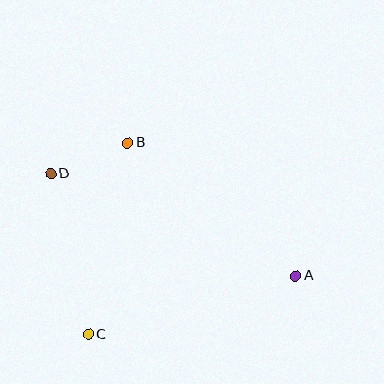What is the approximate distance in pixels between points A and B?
The distance between A and B is approximately 214 pixels.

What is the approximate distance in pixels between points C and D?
The distance between C and D is approximately 165 pixels.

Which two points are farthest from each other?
Points A and D are farthest from each other.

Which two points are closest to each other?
Points B and D are closest to each other.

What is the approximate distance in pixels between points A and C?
The distance between A and C is approximately 216 pixels.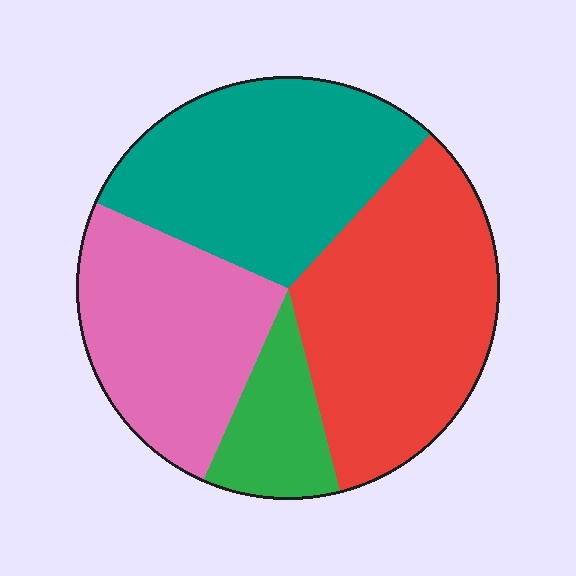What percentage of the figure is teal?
Teal covers about 30% of the figure.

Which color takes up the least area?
Green, at roughly 10%.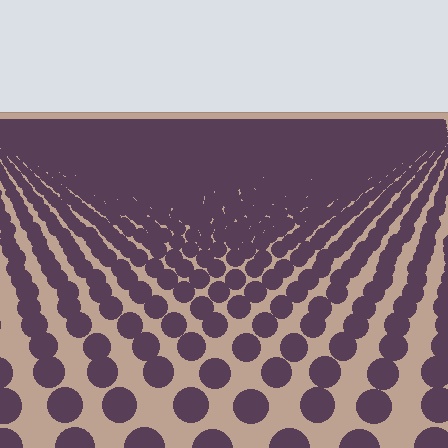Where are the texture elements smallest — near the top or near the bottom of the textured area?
Near the top.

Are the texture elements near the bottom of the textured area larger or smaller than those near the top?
Larger. Near the bottom, elements are closer to the viewer and appear at a bigger on-screen size.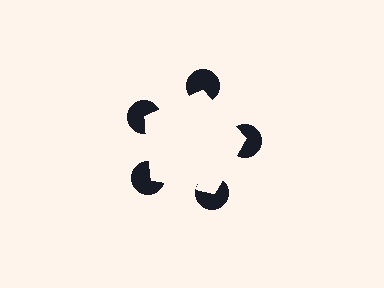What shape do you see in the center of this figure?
An illusory pentagon — its edges are inferred from the aligned wedge cuts in the pac-man discs, not physically drawn.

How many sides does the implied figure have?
5 sides.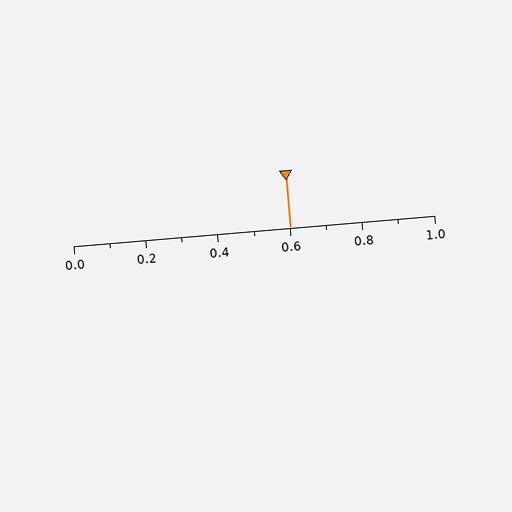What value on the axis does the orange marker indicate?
The marker indicates approximately 0.6.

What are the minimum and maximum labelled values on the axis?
The axis runs from 0.0 to 1.0.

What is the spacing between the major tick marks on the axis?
The major ticks are spaced 0.2 apart.